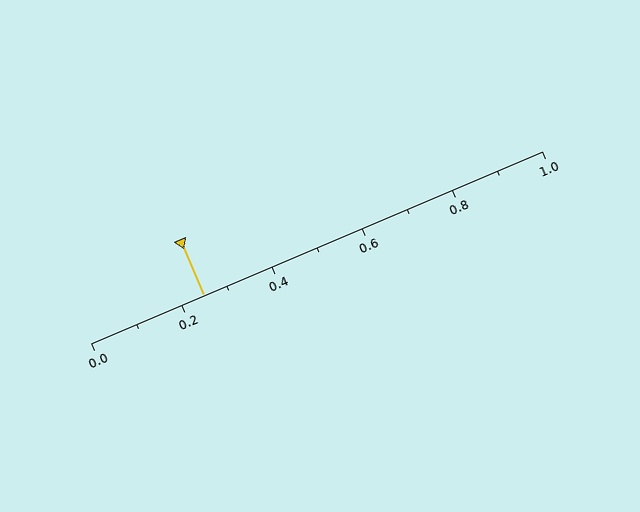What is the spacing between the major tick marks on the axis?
The major ticks are spaced 0.2 apart.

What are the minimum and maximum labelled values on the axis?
The axis runs from 0.0 to 1.0.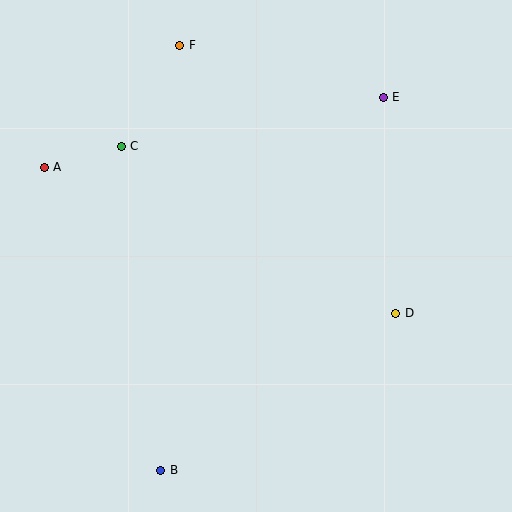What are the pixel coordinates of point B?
Point B is at (161, 470).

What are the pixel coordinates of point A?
Point A is at (44, 167).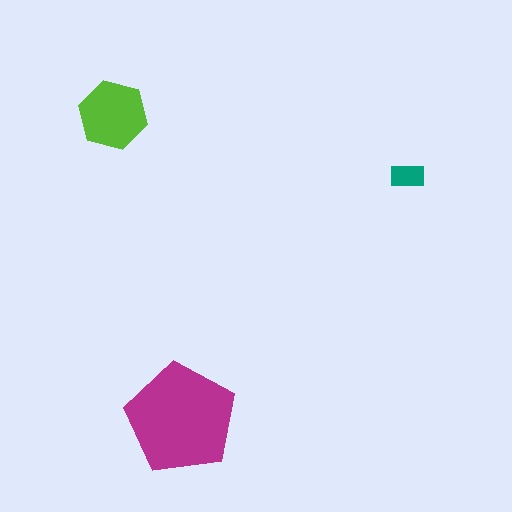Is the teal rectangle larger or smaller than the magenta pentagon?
Smaller.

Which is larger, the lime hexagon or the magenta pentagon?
The magenta pentagon.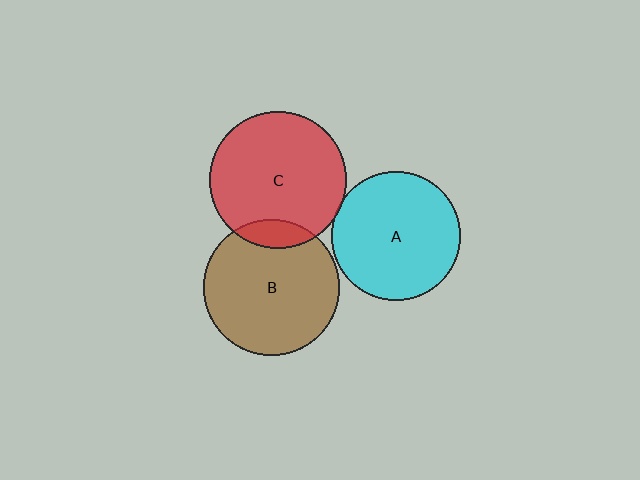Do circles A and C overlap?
Yes.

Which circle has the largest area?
Circle C (red).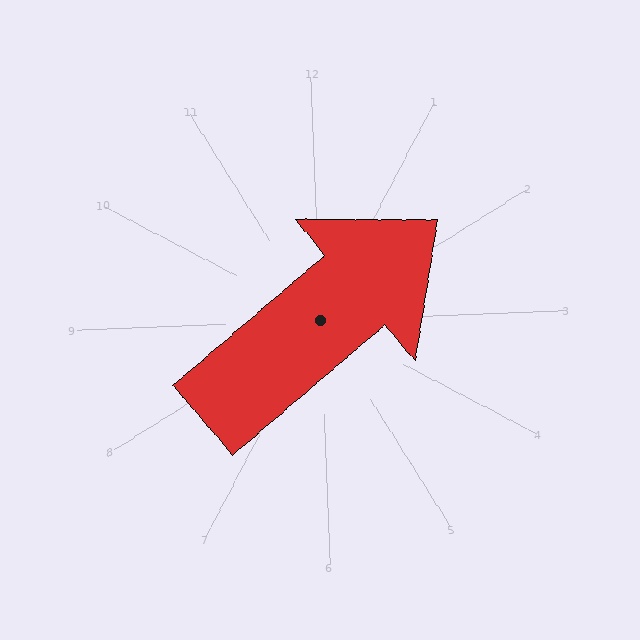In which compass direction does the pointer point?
Northeast.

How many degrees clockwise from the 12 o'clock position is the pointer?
Approximately 52 degrees.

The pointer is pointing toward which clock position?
Roughly 2 o'clock.